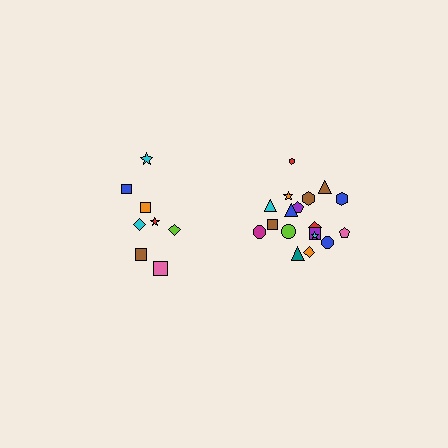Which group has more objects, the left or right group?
The right group.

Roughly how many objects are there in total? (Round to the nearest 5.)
Roughly 25 objects in total.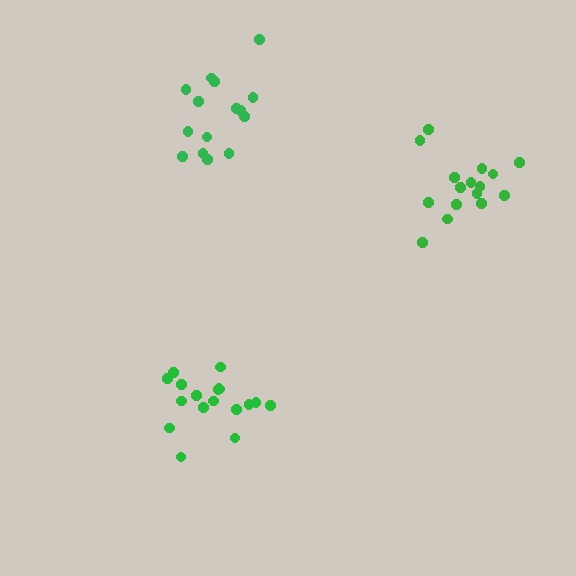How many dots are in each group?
Group 1: 16 dots, Group 2: 18 dots, Group 3: 15 dots (49 total).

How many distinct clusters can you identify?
There are 3 distinct clusters.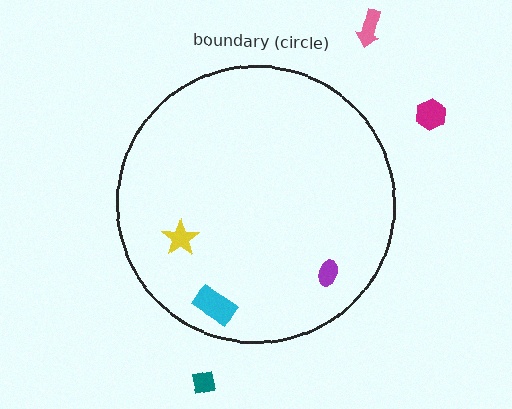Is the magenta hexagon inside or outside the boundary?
Outside.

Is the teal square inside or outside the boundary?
Outside.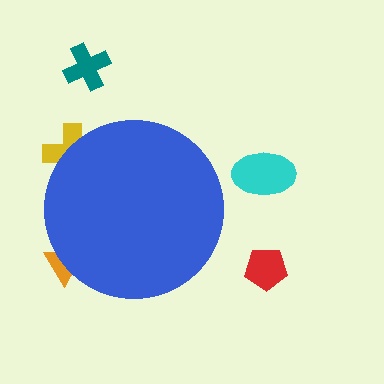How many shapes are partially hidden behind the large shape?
2 shapes are partially hidden.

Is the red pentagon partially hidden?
No, the red pentagon is fully visible.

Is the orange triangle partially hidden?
Yes, the orange triangle is partially hidden behind the blue circle.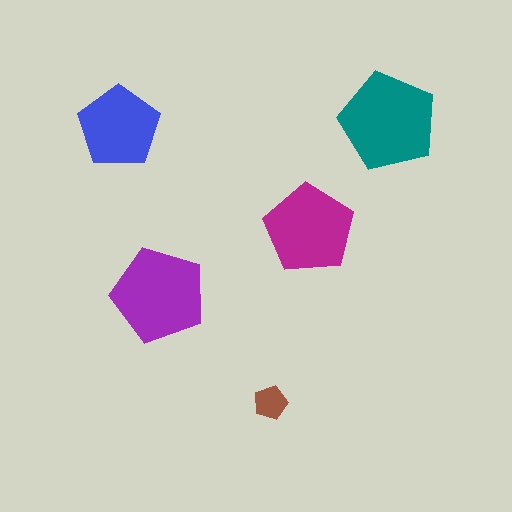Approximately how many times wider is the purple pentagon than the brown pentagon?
About 3 times wider.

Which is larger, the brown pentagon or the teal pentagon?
The teal one.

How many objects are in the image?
There are 5 objects in the image.